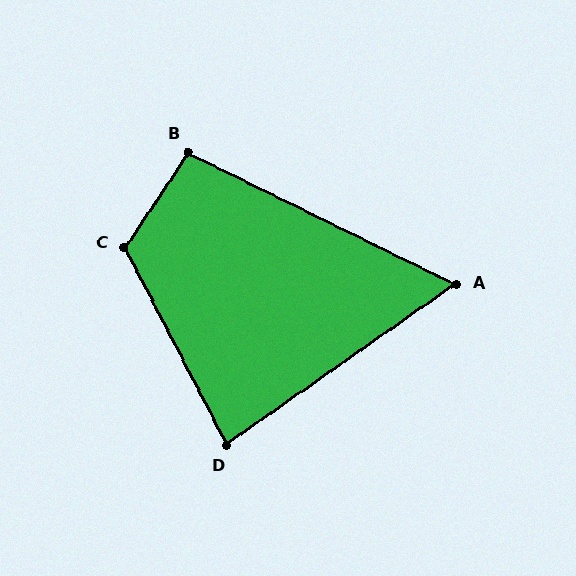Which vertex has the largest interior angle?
C, at approximately 119 degrees.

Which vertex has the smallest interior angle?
A, at approximately 61 degrees.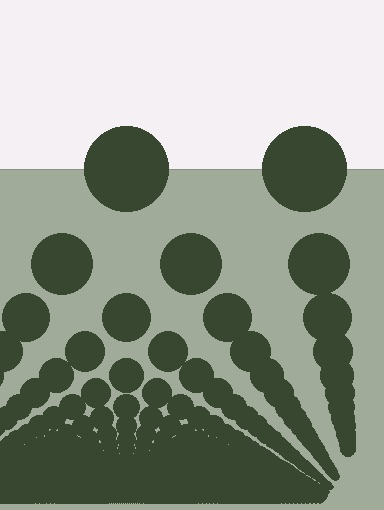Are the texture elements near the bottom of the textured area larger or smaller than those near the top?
Smaller. The gradient is inverted — elements near the bottom are smaller and denser.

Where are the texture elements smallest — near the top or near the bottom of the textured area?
Near the bottom.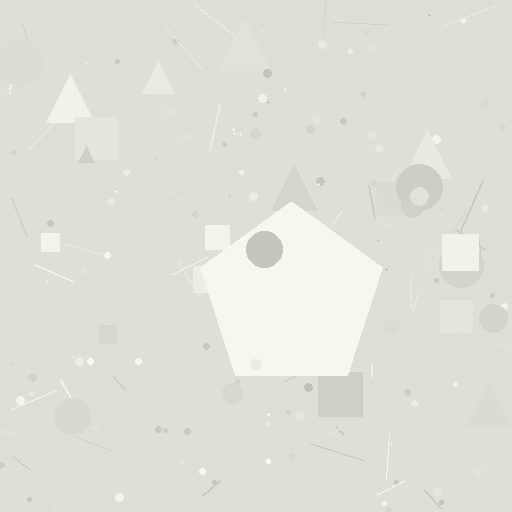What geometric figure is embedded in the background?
A pentagon is embedded in the background.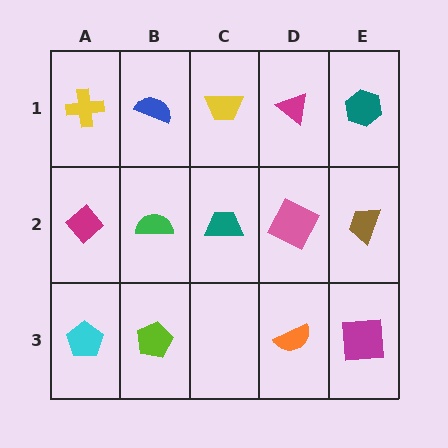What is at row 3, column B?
A lime pentagon.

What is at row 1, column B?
A blue semicircle.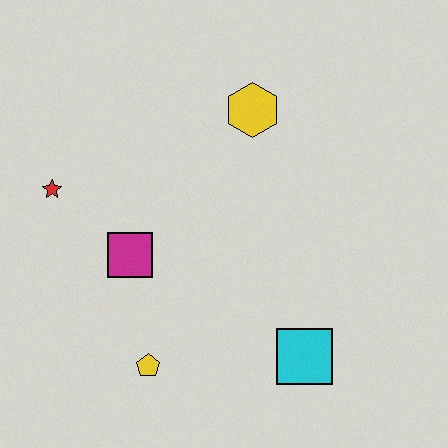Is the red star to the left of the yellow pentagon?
Yes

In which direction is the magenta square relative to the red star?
The magenta square is to the right of the red star.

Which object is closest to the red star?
The magenta square is closest to the red star.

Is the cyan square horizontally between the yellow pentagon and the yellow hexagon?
No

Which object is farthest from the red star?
The cyan square is farthest from the red star.